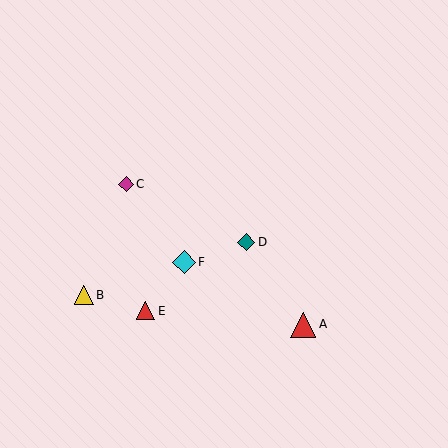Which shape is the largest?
The red triangle (labeled A) is the largest.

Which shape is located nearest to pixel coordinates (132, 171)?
The magenta diamond (labeled C) at (126, 184) is nearest to that location.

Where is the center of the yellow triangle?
The center of the yellow triangle is at (84, 295).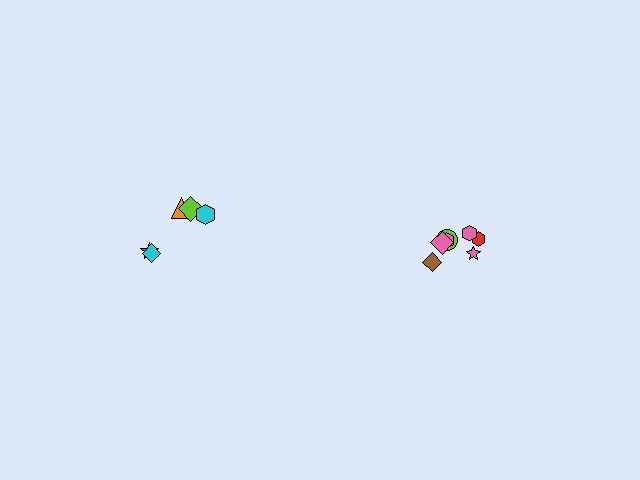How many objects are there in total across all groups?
There are 12 objects.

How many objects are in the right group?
There are 7 objects.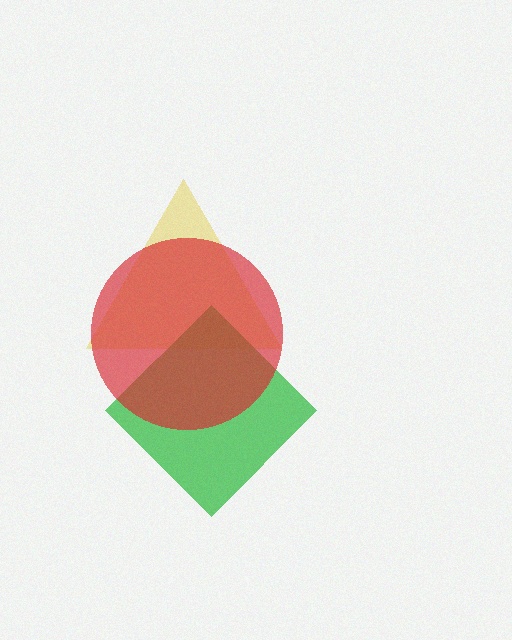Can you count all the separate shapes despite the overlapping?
Yes, there are 3 separate shapes.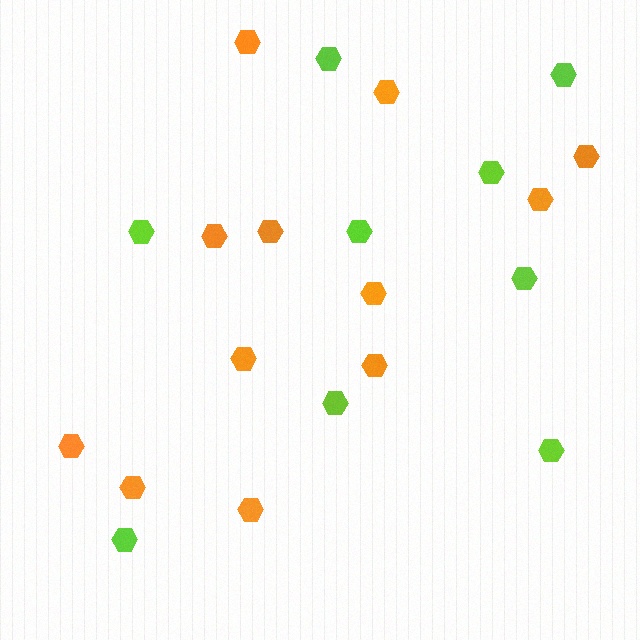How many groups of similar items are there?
There are 2 groups: one group of lime hexagons (9) and one group of orange hexagons (12).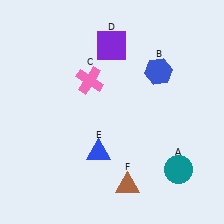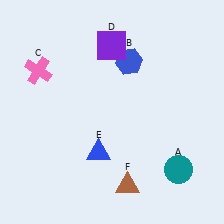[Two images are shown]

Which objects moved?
The objects that moved are: the blue hexagon (B), the pink cross (C).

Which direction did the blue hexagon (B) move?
The blue hexagon (B) moved left.